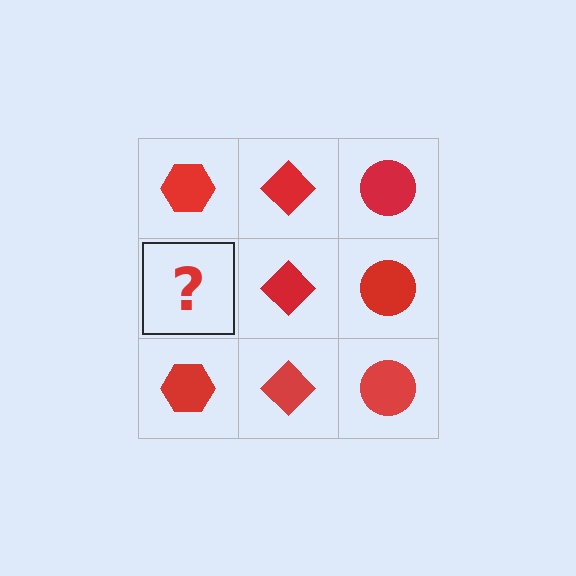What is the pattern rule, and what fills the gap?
The rule is that each column has a consistent shape. The gap should be filled with a red hexagon.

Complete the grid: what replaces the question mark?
The question mark should be replaced with a red hexagon.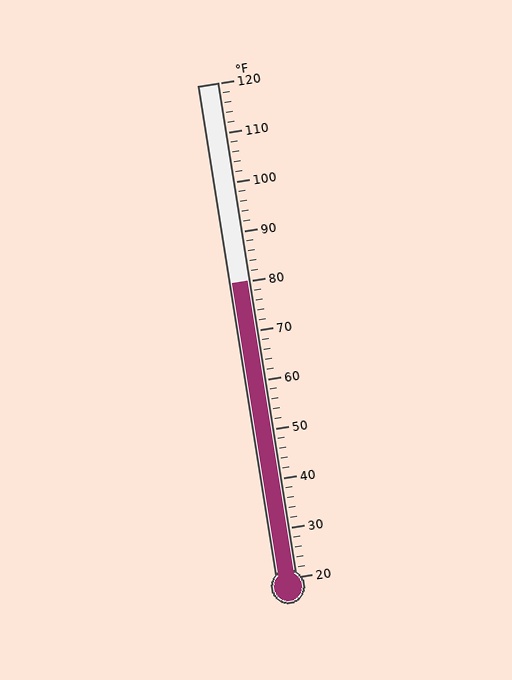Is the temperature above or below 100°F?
The temperature is below 100°F.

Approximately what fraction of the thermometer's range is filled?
The thermometer is filled to approximately 60% of its range.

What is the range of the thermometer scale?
The thermometer scale ranges from 20°F to 120°F.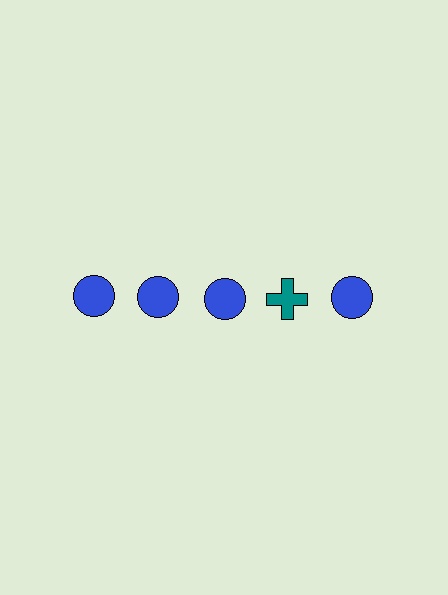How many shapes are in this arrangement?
There are 5 shapes arranged in a grid pattern.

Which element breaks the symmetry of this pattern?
The teal cross in the top row, second from right column breaks the symmetry. All other shapes are blue circles.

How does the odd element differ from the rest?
It differs in both color (teal instead of blue) and shape (cross instead of circle).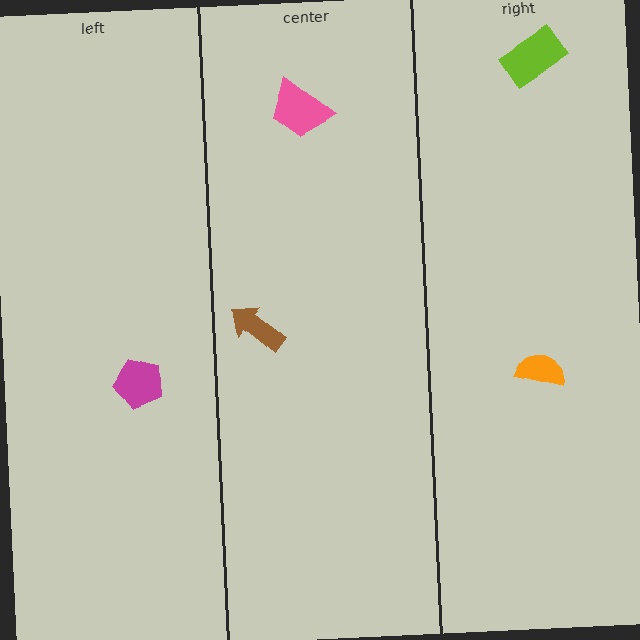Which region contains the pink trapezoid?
The center region.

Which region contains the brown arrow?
The center region.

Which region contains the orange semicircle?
The right region.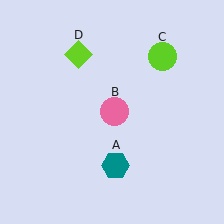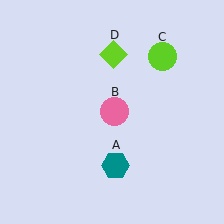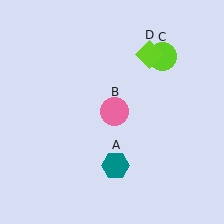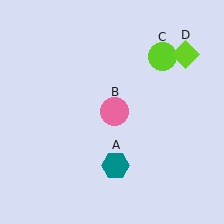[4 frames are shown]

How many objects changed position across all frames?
1 object changed position: lime diamond (object D).